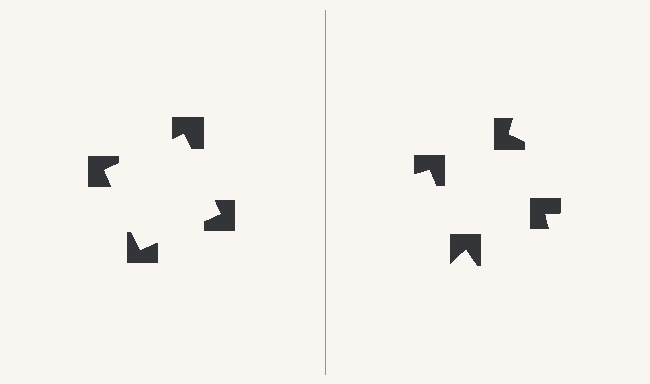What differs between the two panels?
The notched squares are positioned identically on both sides; only the wedge orientations differ. On the left they align to a square; on the right they are misaligned.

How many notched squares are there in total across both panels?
8 — 4 on each side.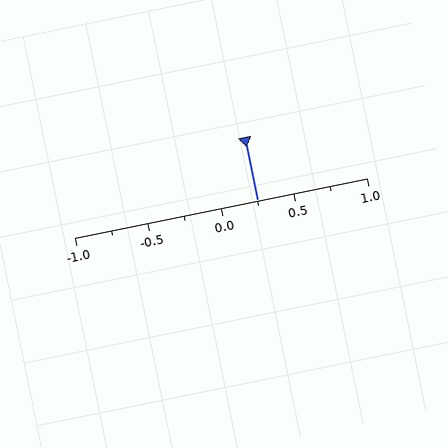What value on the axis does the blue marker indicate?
The marker indicates approximately 0.25.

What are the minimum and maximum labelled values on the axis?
The axis runs from -1.0 to 1.0.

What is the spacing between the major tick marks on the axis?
The major ticks are spaced 0.5 apart.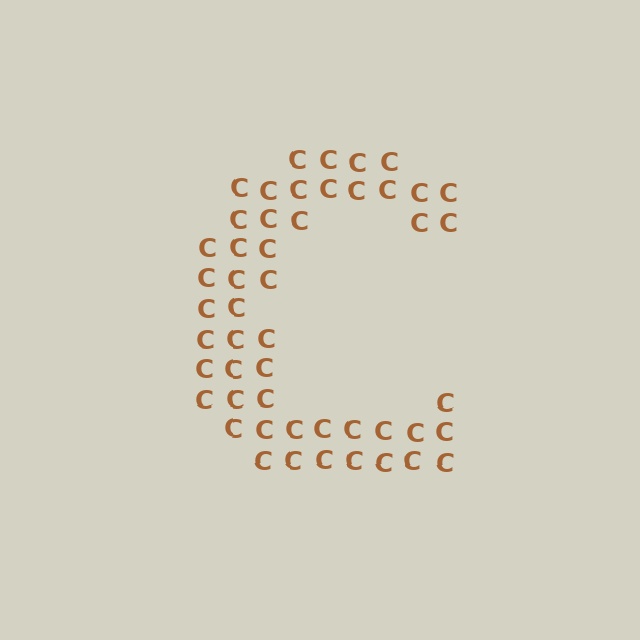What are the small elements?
The small elements are letter C's.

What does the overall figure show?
The overall figure shows the letter C.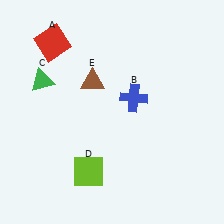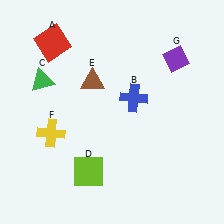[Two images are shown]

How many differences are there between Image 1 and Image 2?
There are 2 differences between the two images.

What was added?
A yellow cross (F), a purple diamond (G) were added in Image 2.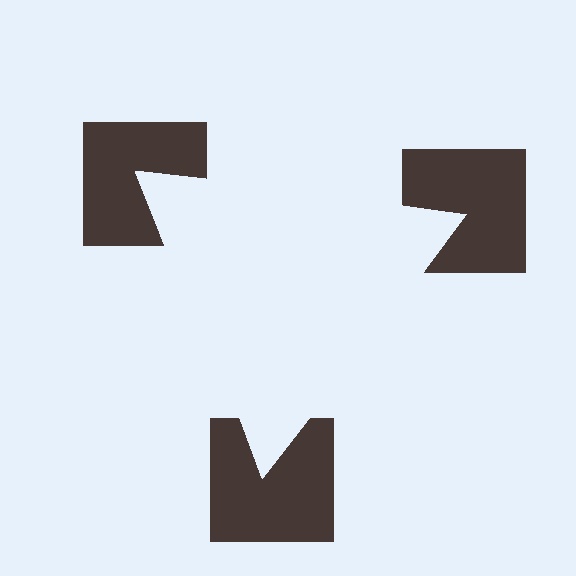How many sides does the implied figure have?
3 sides.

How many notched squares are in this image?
There are 3 — one at each vertex of the illusory triangle.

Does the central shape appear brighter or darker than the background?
It typically appears slightly brighter than the background, even though no actual brightness change is drawn.